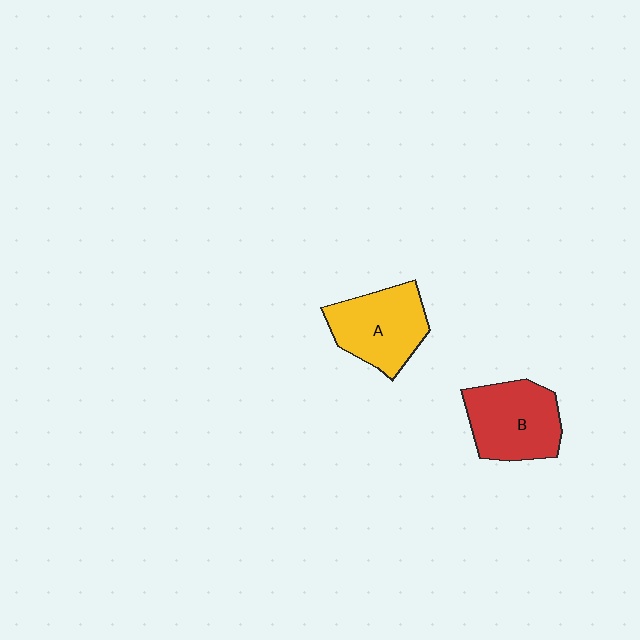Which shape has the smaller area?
Shape A (yellow).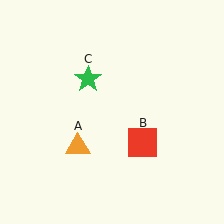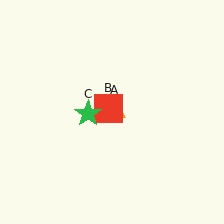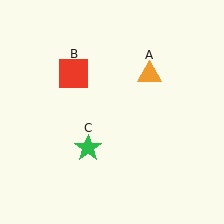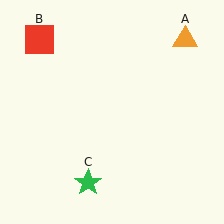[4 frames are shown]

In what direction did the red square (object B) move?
The red square (object B) moved up and to the left.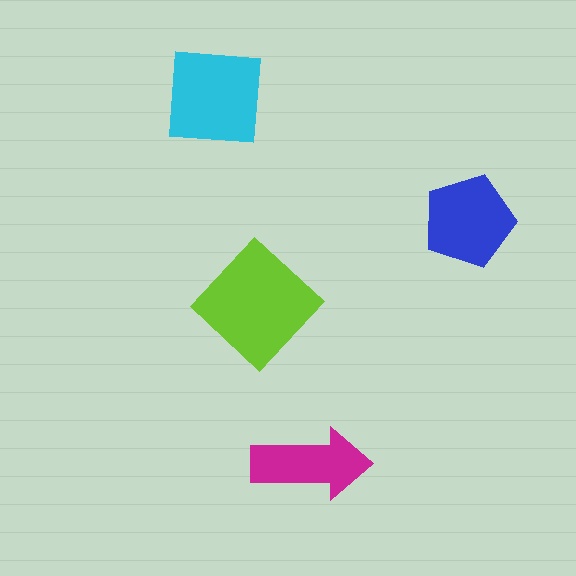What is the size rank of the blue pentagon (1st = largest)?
3rd.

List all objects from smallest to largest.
The magenta arrow, the blue pentagon, the cyan square, the lime diamond.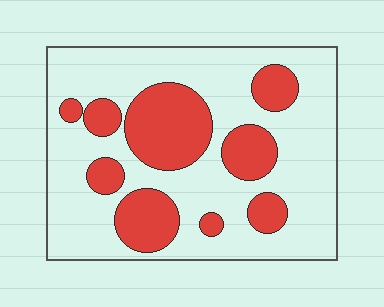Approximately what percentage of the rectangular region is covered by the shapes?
Approximately 30%.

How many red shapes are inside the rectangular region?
9.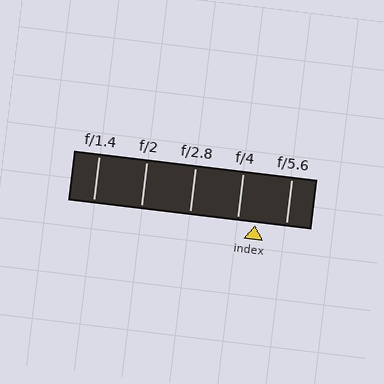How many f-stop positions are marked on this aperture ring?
There are 5 f-stop positions marked.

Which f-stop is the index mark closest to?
The index mark is closest to f/4.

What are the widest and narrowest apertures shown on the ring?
The widest aperture shown is f/1.4 and the narrowest is f/5.6.